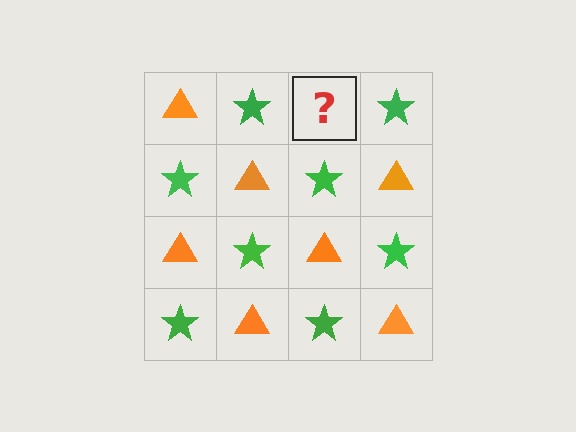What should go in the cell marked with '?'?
The missing cell should contain an orange triangle.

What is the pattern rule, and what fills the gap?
The rule is that it alternates orange triangle and green star in a checkerboard pattern. The gap should be filled with an orange triangle.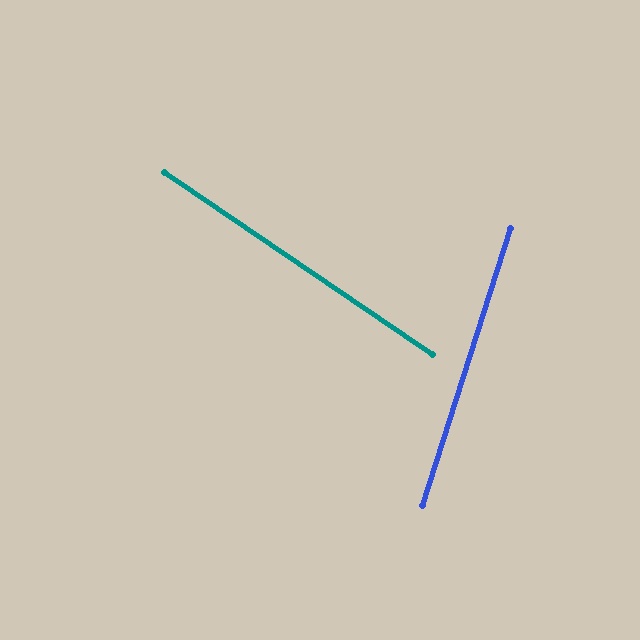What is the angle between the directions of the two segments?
Approximately 73 degrees.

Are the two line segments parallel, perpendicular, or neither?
Neither parallel nor perpendicular — they differ by about 73°.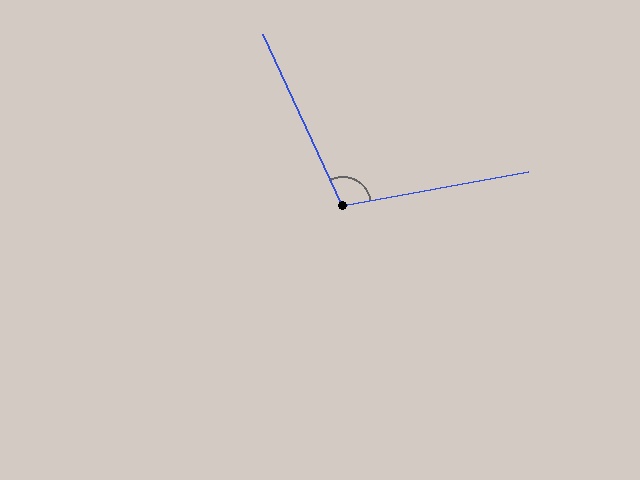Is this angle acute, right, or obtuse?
It is obtuse.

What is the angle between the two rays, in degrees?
Approximately 105 degrees.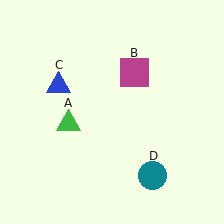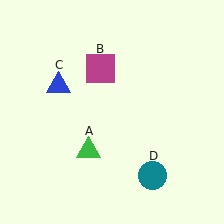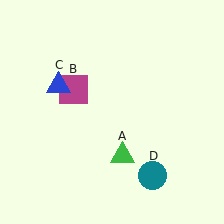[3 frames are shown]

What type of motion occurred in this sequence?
The green triangle (object A), magenta square (object B) rotated counterclockwise around the center of the scene.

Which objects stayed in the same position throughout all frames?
Blue triangle (object C) and teal circle (object D) remained stationary.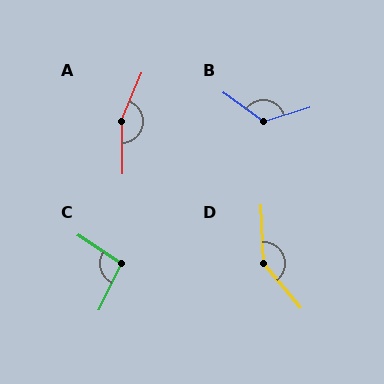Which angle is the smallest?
C, at approximately 97 degrees.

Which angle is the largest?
A, at approximately 156 degrees.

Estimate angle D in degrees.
Approximately 143 degrees.